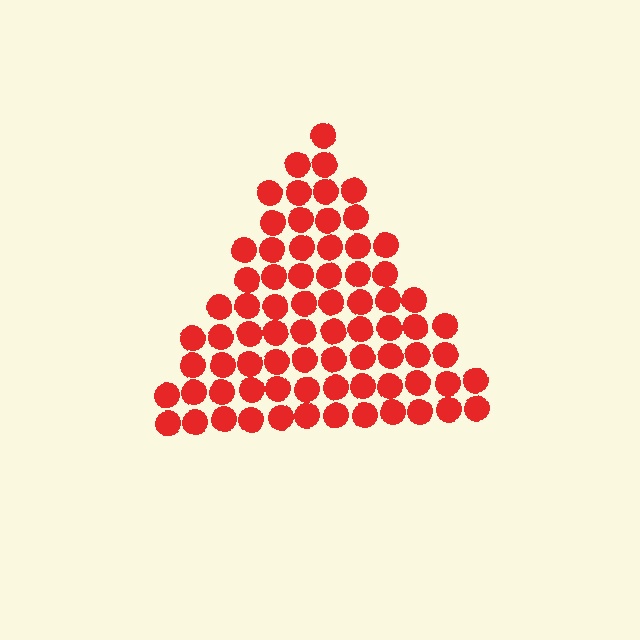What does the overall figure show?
The overall figure shows a triangle.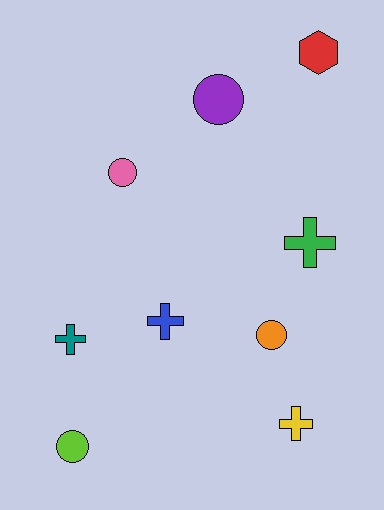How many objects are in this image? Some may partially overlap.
There are 9 objects.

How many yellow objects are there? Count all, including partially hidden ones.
There is 1 yellow object.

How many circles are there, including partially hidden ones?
There are 4 circles.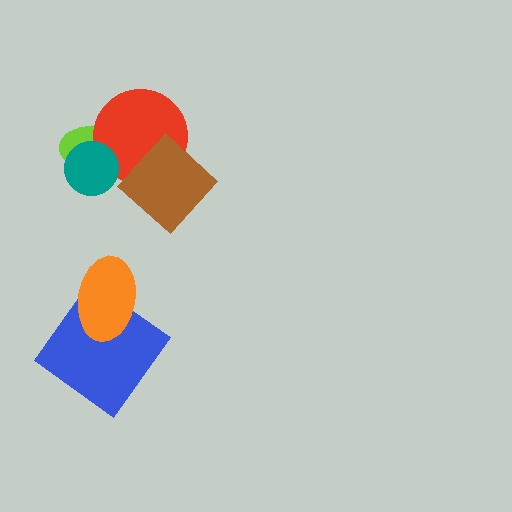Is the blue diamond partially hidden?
Yes, it is partially covered by another shape.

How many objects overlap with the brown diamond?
1 object overlaps with the brown diamond.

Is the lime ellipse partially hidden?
Yes, it is partially covered by another shape.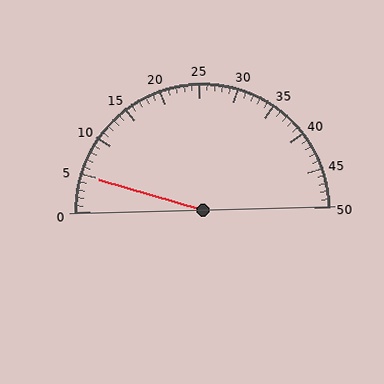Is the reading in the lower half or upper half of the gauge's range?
The reading is in the lower half of the range (0 to 50).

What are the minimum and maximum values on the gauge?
The gauge ranges from 0 to 50.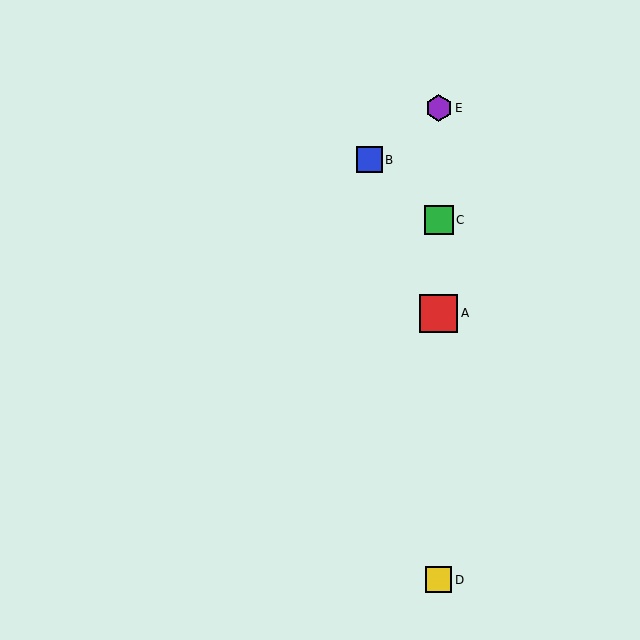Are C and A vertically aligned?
Yes, both are at x≈439.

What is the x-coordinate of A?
Object A is at x≈439.